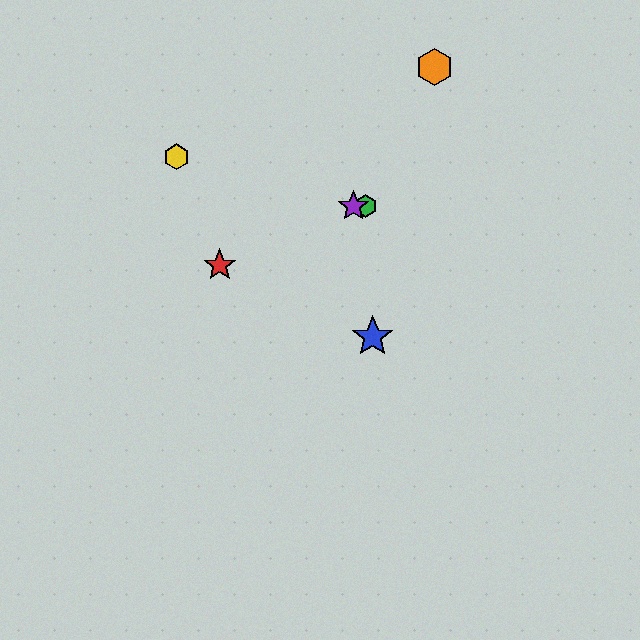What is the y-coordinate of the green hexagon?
The green hexagon is at y≈206.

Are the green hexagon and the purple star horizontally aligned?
Yes, both are at y≈206.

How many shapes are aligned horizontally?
2 shapes (the green hexagon, the purple star) are aligned horizontally.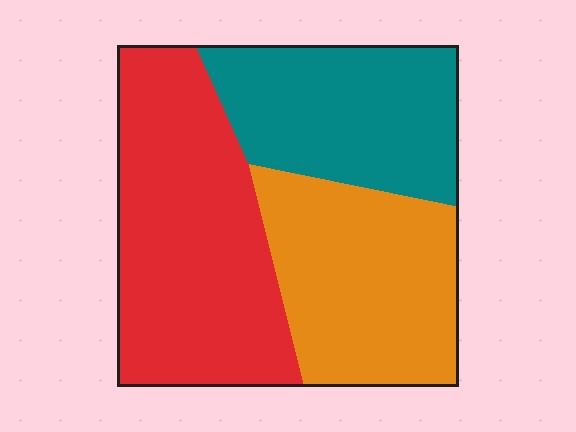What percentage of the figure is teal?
Teal covers around 30% of the figure.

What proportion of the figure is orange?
Orange takes up between a quarter and a half of the figure.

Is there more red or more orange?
Red.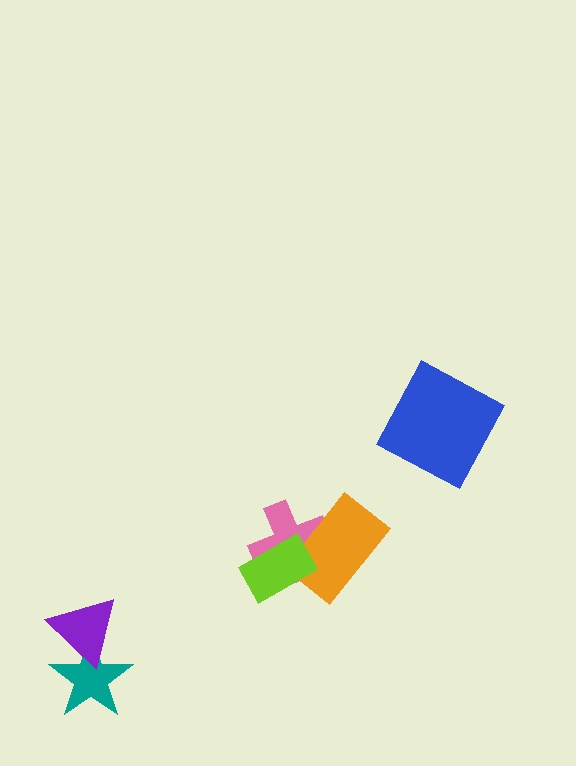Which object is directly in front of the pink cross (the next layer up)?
The orange rectangle is directly in front of the pink cross.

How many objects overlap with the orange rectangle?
2 objects overlap with the orange rectangle.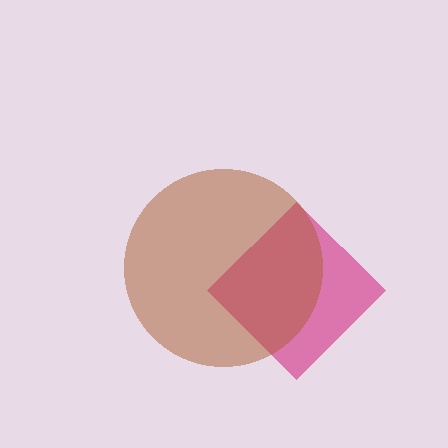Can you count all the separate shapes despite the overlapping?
Yes, there are 2 separate shapes.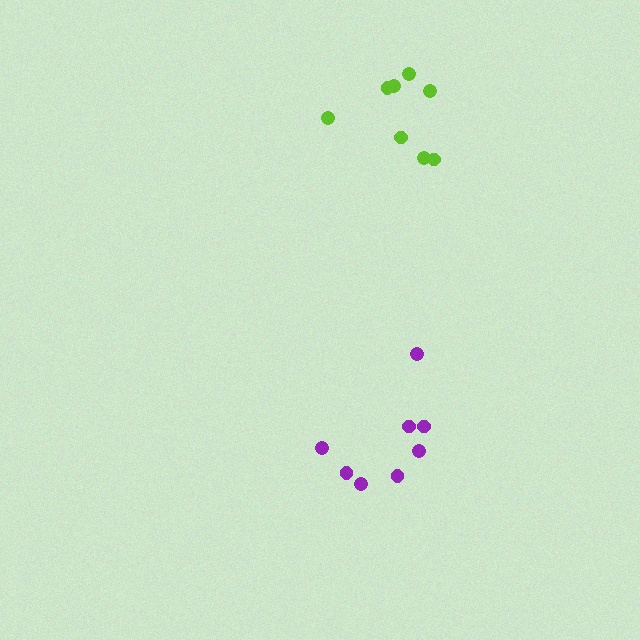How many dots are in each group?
Group 1: 8 dots, Group 2: 8 dots (16 total).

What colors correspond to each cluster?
The clusters are colored: purple, lime.